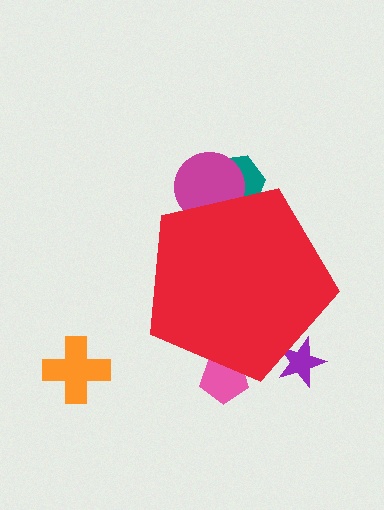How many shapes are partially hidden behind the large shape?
5 shapes are partially hidden.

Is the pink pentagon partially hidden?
Yes, the pink pentagon is partially hidden behind the red pentagon.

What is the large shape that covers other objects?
A red pentagon.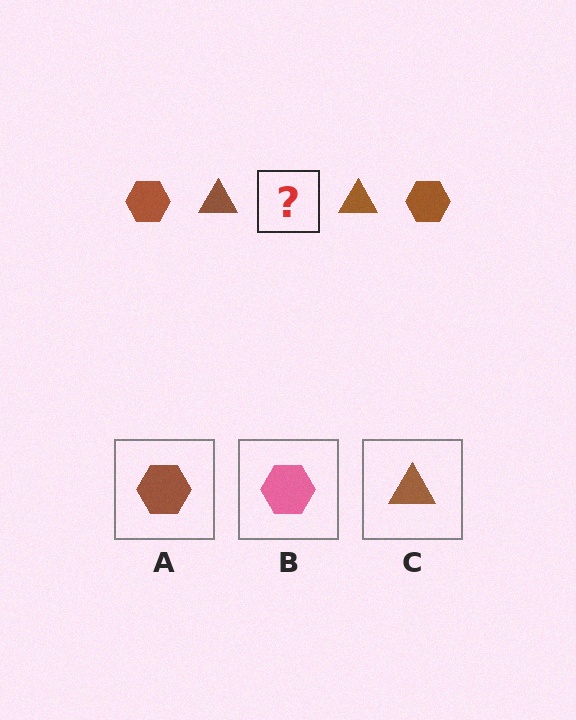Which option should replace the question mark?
Option A.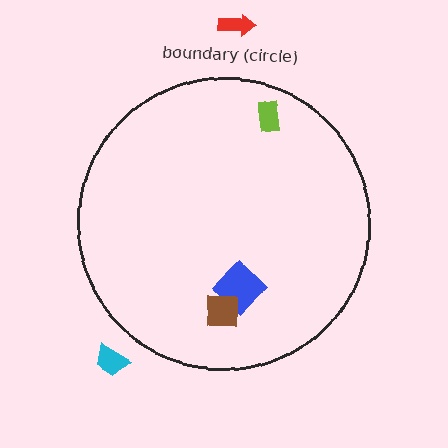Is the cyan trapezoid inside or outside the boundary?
Outside.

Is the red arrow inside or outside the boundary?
Outside.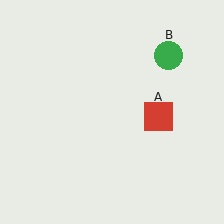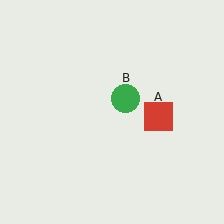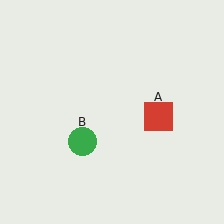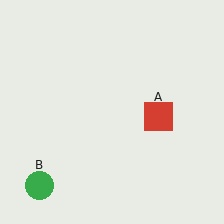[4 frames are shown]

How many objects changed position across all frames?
1 object changed position: green circle (object B).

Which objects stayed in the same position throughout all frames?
Red square (object A) remained stationary.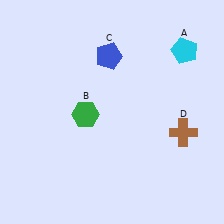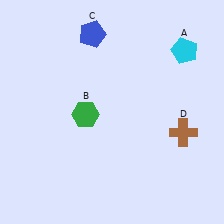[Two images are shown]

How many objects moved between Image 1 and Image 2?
1 object moved between the two images.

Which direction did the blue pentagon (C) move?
The blue pentagon (C) moved up.